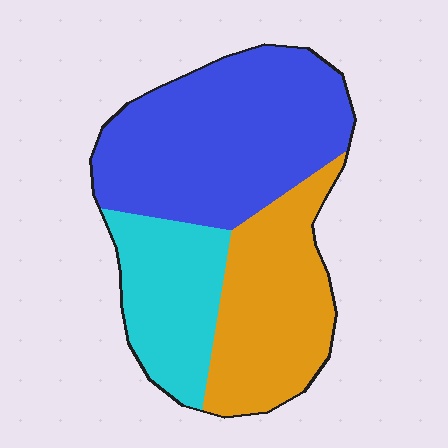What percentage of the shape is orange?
Orange takes up about one third (1/3) of the shape.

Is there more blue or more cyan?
Blue.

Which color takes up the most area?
Blue, at roughly 45%.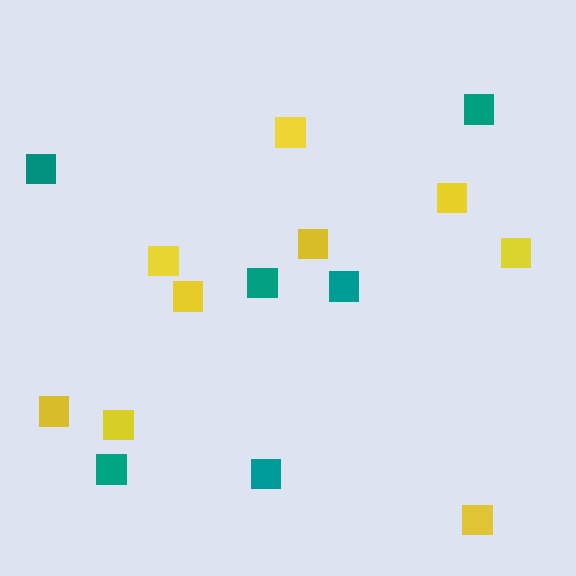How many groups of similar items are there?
There are 2 groups: one group of yellow squares (9) and one group of teal squares (6).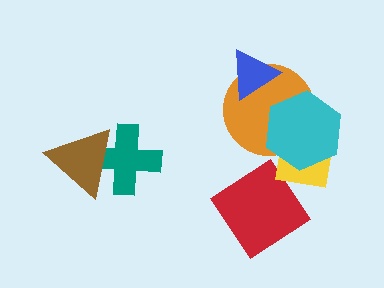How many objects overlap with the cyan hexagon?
2 objects overlap with the cyan hexagon.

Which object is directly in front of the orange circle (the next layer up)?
The cyan hexagon is directly in front of the orange circle.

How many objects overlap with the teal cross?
1 object overlaps with the teal cross.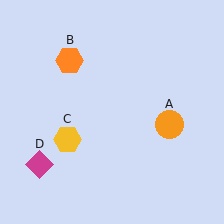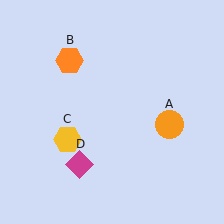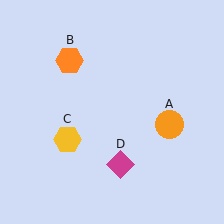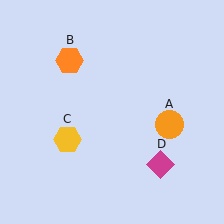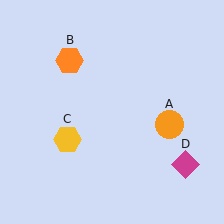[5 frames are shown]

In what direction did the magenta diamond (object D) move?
The magenta diamond (object D) moved right.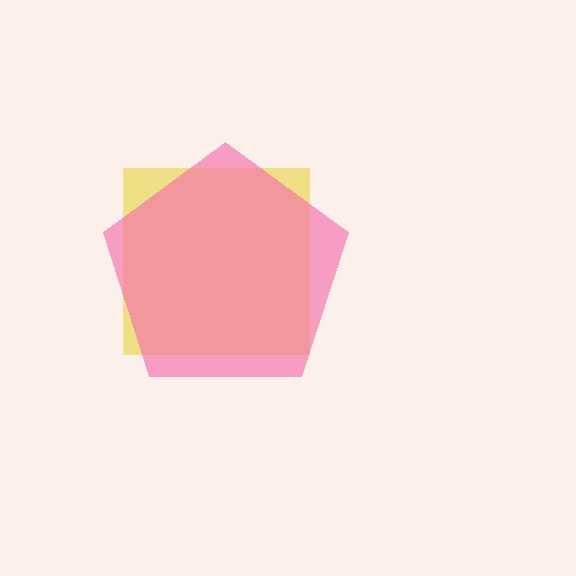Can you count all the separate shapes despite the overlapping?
Yes, there are 2 separate shapes.